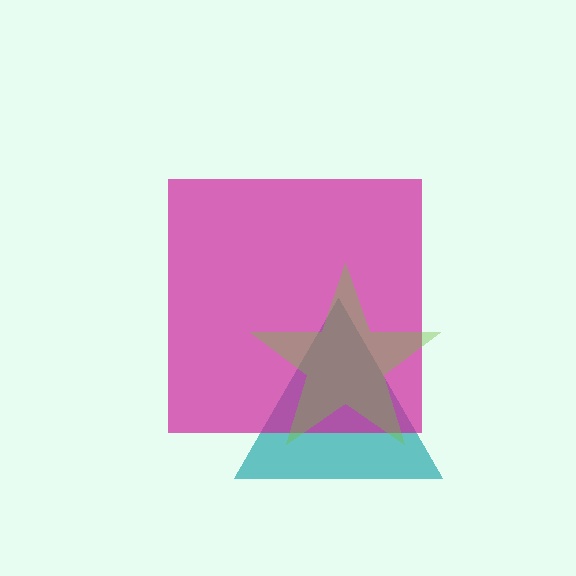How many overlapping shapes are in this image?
There are 3 overlapping shapes in the image.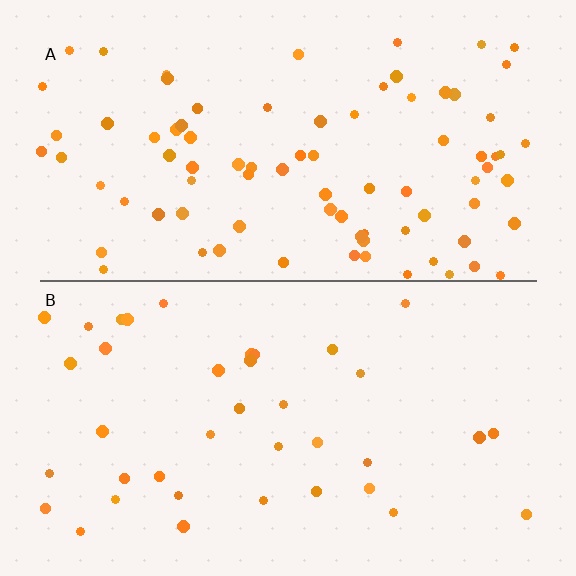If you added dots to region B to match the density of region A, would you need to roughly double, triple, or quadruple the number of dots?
Approximately double.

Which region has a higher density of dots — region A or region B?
A (the top).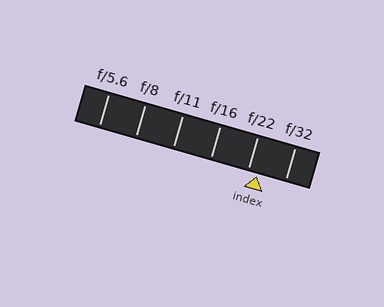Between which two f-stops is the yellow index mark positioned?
The index mark is between f/22 and f/32.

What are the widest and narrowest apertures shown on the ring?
The widest aperture shown is f/5.6 and the narrowest is f/32.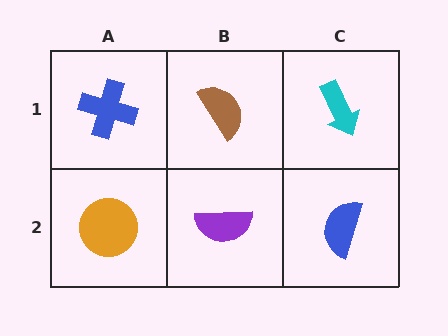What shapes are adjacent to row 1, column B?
A purple semicircle (row 2, column B), a blue cross (row 1, column A), a cyan arrow (row 1, column C).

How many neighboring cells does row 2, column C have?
2.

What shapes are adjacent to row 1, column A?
An orange circle (row 2, column A), a brown semicircle (row 1, column B).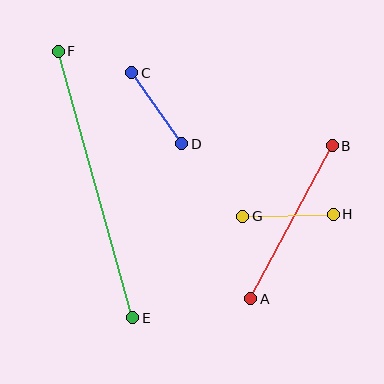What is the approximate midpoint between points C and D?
The midpoint is at approximately (157, 108) pixels.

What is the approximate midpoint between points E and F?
The midpoint is at approximately (95, 184) pixels.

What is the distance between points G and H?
The distance is approximately 90 pixels.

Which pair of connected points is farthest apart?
Points E and F are farthest apart.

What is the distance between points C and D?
The distance is approximately 87 pixels.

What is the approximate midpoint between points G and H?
The midpoint is at approximately (288, 215) pixels.